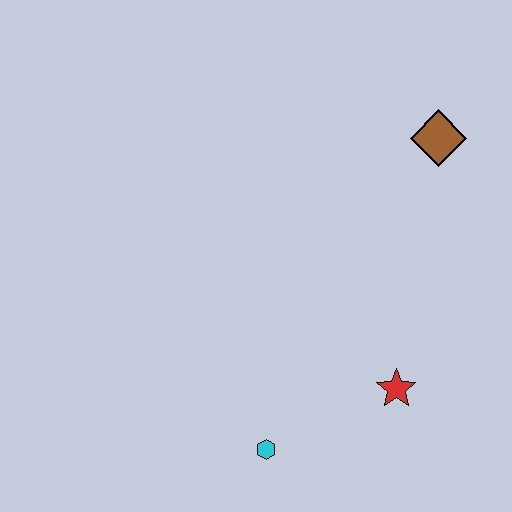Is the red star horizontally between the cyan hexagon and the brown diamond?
Yes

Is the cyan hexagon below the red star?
Yes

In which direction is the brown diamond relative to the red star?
The brown diamond is above the red star.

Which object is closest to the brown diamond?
The red star is closest to the brown diamond.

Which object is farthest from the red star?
The brown diamond is farthest from the red star.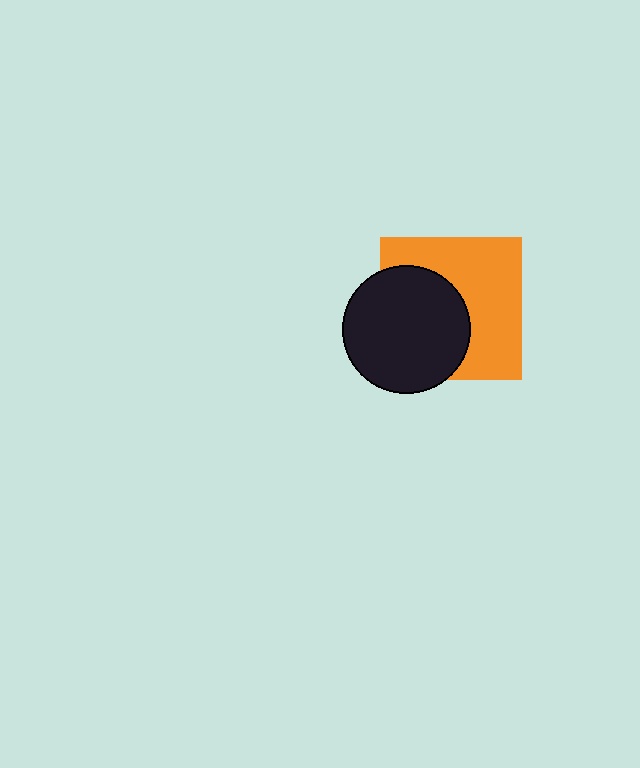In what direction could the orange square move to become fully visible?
The orange square could move right. That would shift it out from behind the black circle entirely.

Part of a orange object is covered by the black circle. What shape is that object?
It is a square.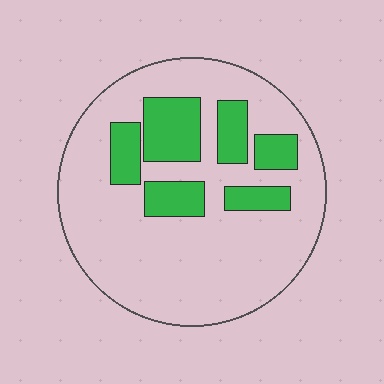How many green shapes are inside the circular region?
6.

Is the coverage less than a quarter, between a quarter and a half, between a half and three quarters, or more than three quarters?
Less than a quarter.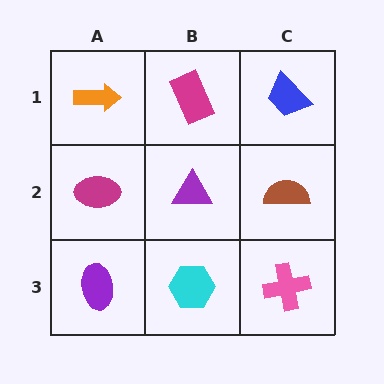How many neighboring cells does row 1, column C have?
2.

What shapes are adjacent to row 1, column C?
A brown semicircle (row 2, column C), a magenta rectangle (row 1, column B).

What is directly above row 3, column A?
A magenta ellipse.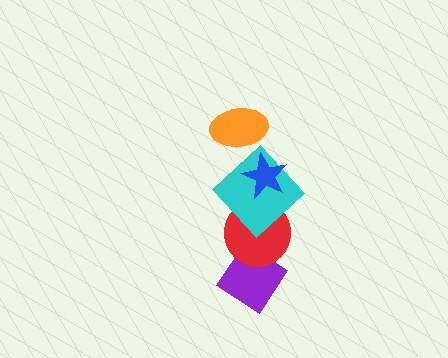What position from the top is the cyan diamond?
The cyan diamond is 3rd from the top.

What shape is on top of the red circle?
The cyan diamond is on top of the red circle.